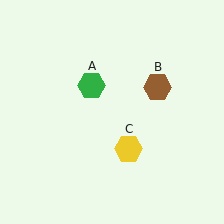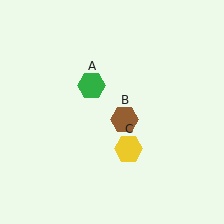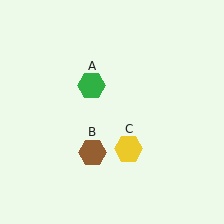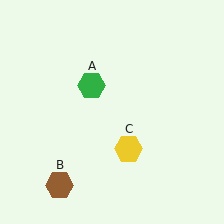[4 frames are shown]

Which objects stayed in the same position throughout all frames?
Green hexagon (object A) and yellow hexagon (object C) remained stationary.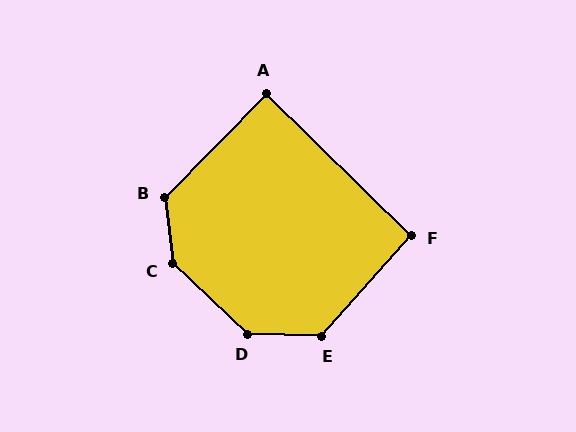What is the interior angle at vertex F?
Approximately 93 degrees (approximately right).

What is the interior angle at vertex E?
Approximately 130 degrees (obtuse).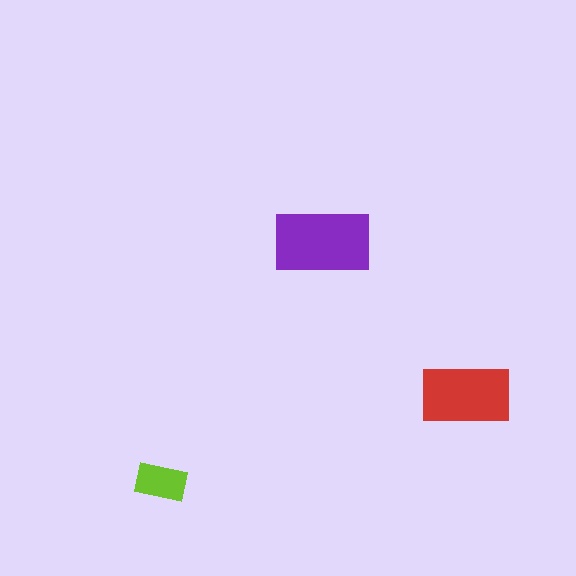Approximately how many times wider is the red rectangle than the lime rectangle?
About 2 times wider.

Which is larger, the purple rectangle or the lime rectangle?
The purple one.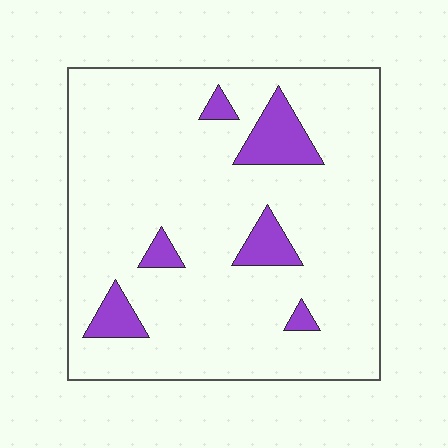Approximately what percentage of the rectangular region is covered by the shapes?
Approximately 10%.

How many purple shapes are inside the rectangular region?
6.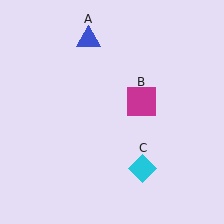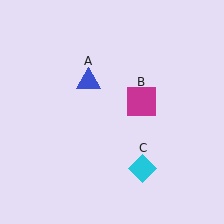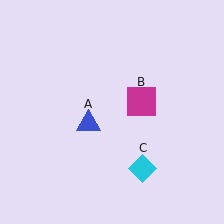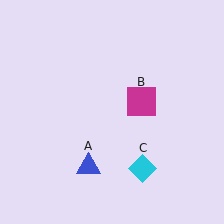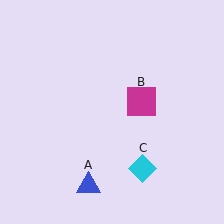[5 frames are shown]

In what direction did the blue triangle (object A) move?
The blue triangle (object A) moved down.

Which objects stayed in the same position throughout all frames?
Magenta square (object B) and cyan diamond (object C) remained stationary.